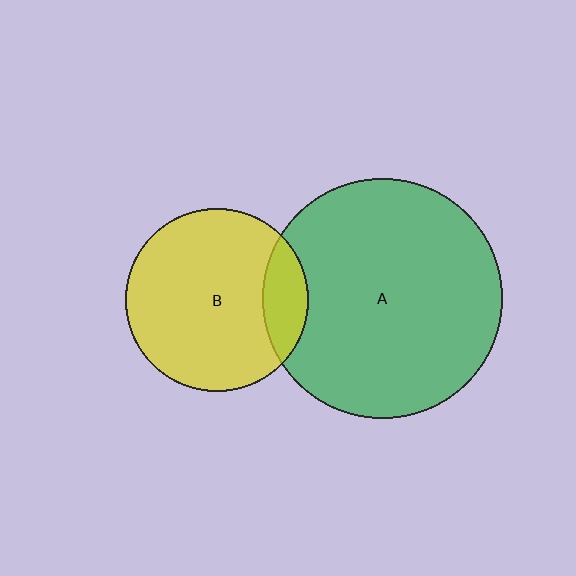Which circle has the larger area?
Circle A (green).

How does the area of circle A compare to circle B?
Approximately 1.7 times.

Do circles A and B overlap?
Yes.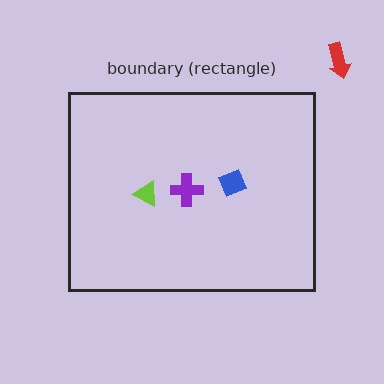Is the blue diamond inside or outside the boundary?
Inside.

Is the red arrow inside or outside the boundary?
Outside.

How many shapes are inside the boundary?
3 inside, 1 outside.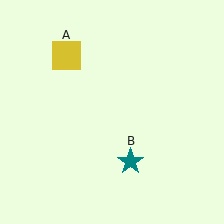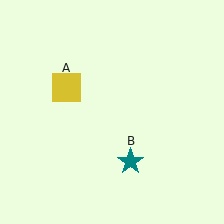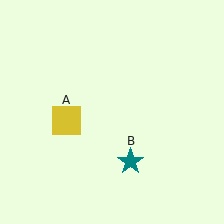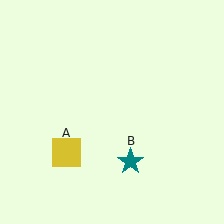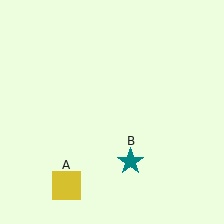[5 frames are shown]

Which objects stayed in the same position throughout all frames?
Teal star (object B) remained stationary.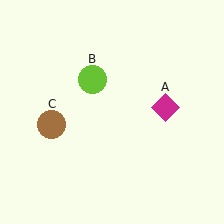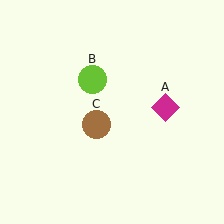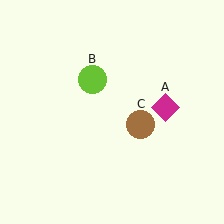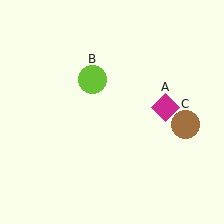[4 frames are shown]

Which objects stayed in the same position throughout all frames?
Magenta diamond (object A) and lime circle (object B) remained stationary.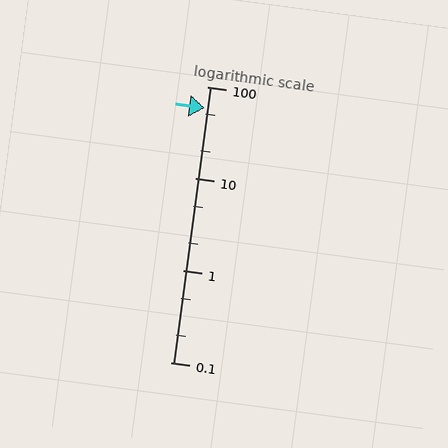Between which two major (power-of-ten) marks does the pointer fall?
The pointer is between 10 and 100.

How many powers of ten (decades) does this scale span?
The scale spans 3 decades, from 0.1 to 100.